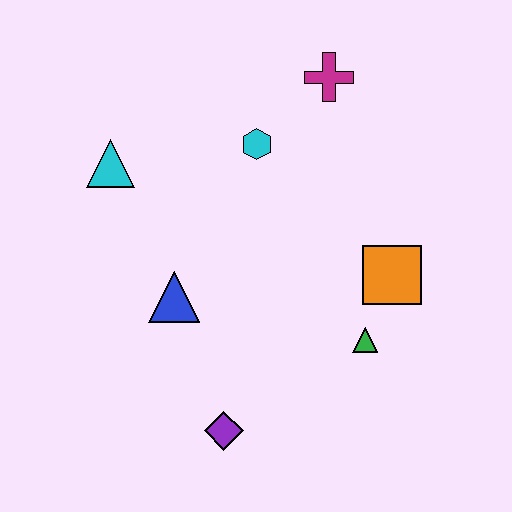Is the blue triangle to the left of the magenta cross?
Yes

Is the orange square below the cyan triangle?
Yes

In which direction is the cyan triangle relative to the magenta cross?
The cyan triangle is to the left of the magenta cross.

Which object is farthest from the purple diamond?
The magenta cross is farthest from the purple diamond.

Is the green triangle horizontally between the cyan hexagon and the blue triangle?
No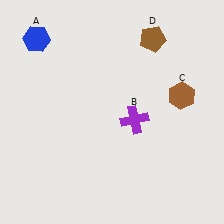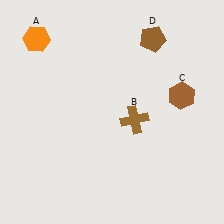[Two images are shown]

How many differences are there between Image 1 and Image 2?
There are 2 differences between the two images.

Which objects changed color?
A changed from blue to orange. B changed from purple to brown.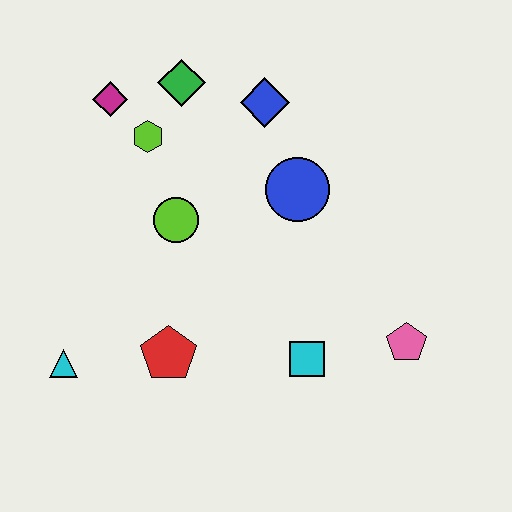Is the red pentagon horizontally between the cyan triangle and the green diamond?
Yes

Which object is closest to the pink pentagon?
The cyan square is closest to the pink pentagon.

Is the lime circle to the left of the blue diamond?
Yes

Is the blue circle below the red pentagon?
No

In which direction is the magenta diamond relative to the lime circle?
The magenta diamond is above the lime circle.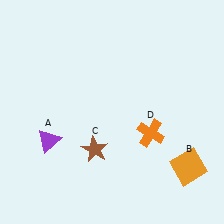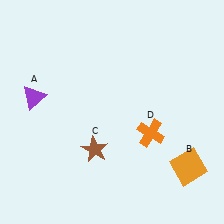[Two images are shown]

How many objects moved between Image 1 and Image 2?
1 object moved between the two images.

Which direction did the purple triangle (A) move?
The purple triangle (A) moved up.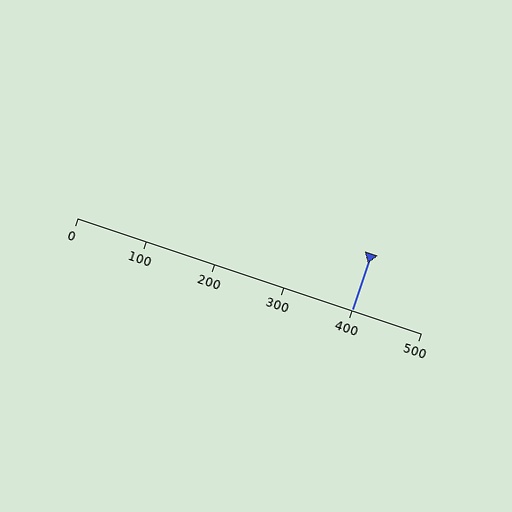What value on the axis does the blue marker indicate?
The marker indicates approximately 400.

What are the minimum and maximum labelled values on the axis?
The axis runs from 0 to 500.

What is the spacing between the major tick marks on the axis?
The major ticks are spaced 100 apart.